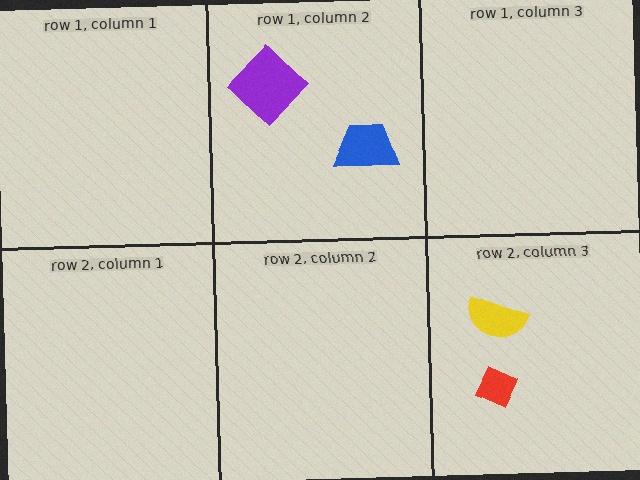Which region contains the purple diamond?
The row 1, column 2 region.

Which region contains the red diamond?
The row 2, column 3 region.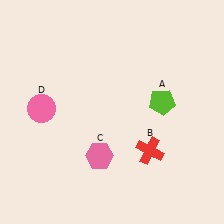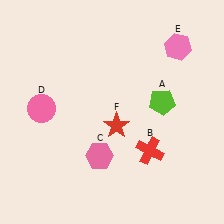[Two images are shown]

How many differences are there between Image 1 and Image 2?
There are 2 differences between the two images.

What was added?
A pink hexagon (E), a red star (F) were added in Image 2.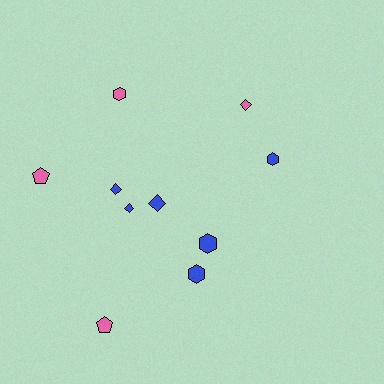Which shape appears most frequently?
Diamond, with 4 objects.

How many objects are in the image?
There are 10 objects.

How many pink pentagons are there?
There are 2 pink pentagons.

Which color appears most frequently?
Blue, with 6 objects.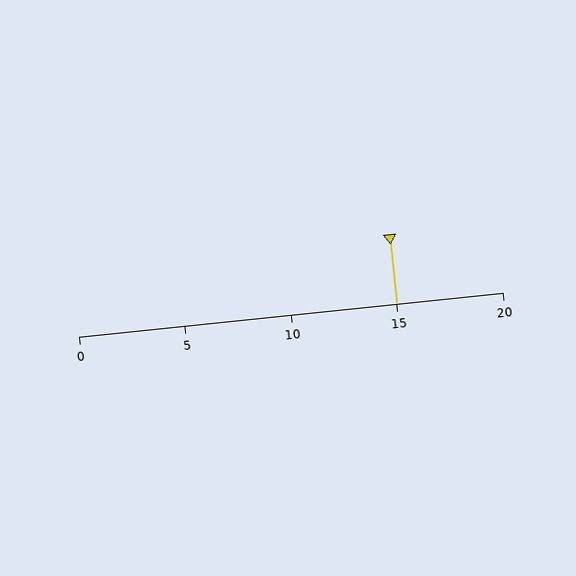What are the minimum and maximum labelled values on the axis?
The axis runs from 0 to 20.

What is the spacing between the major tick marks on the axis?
The major ticks are spaced 5 apart.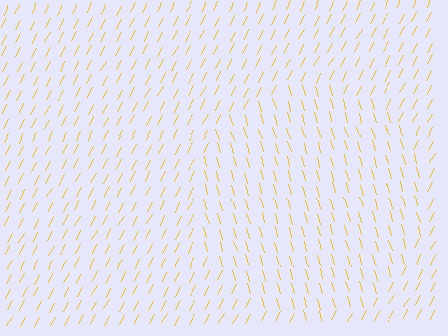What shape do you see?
I see a circle.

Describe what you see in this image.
The image is filled with small yellow line segments. A circle region in the image has lines oriented differently from the surrounding lines, creating a visible texture boundary.